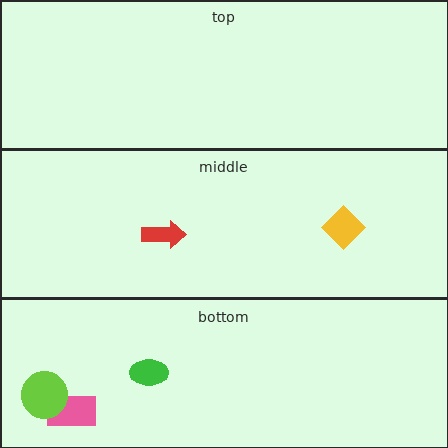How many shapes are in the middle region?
2.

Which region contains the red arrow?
The middle region.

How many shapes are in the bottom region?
3.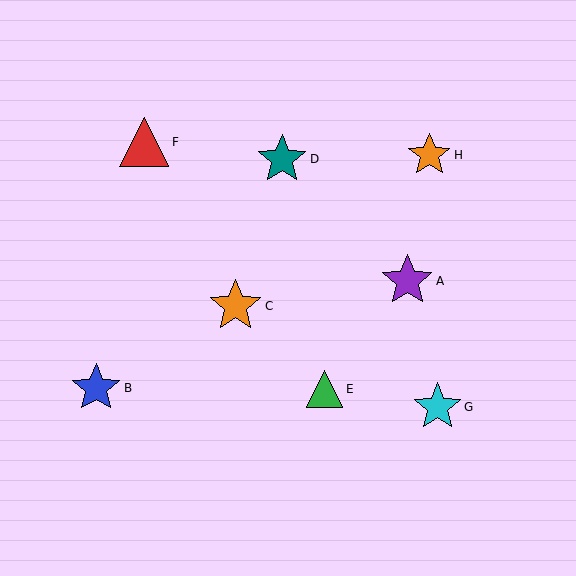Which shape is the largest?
The orange star (labeled C) is the largest.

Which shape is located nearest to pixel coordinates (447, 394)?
The cyan star (labeled G) at (437, 407) is nearest to that location.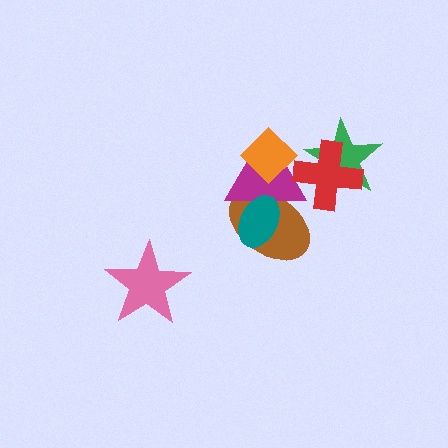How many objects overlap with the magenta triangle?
4 objects overlap with the magenta triangle.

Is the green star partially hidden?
Yes, it is partially covered by another shape.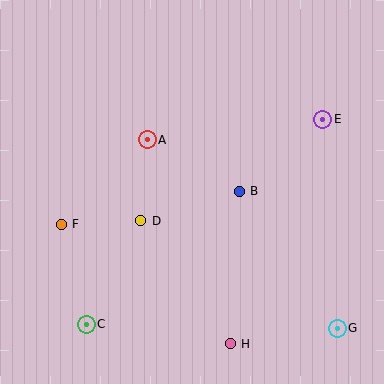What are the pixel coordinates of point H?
Point H is at (230, 344).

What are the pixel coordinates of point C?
Point C is at (86, 324).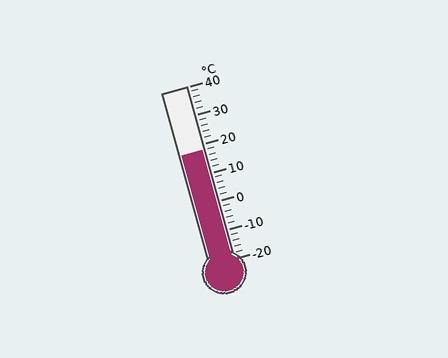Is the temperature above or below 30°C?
The temperature is below 30°C.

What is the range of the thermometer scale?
The thermometer scale ranges from -20°C to 40°C.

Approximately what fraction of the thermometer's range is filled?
The thermometer is filled to approximately 65% of its range.